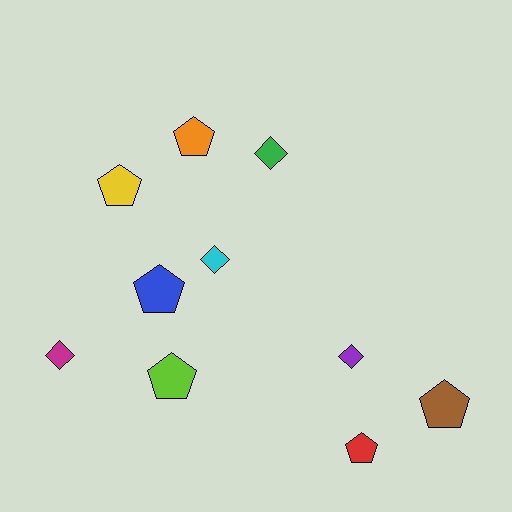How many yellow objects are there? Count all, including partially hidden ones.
There is 1 yellow object.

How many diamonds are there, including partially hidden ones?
There are 4 diamonds.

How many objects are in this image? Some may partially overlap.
There are 10 objects.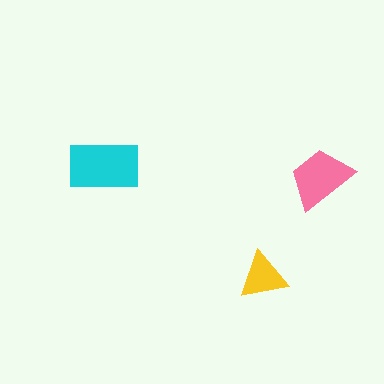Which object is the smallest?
The yellow triangle.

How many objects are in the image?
There are 3 objects in the image.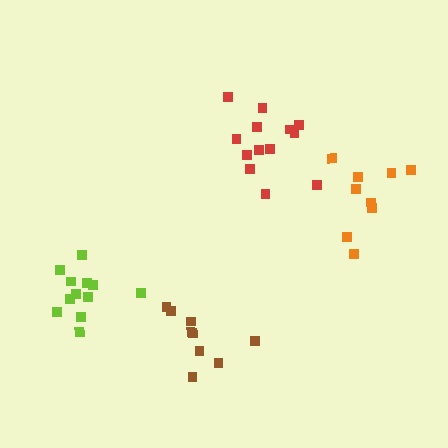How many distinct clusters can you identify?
There are 4 distinct clusters.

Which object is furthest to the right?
The orange cluster is rightmost.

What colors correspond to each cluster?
The clusters are colored: orange, brown, lime, red.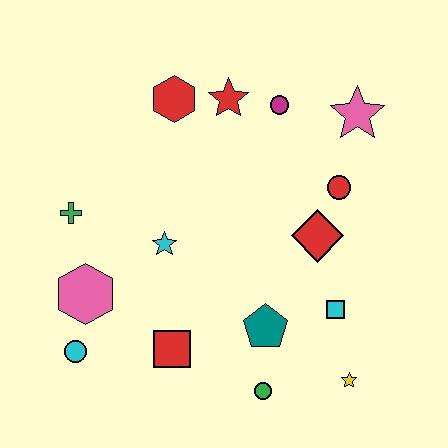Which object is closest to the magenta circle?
The red star is closest to the magenta circle.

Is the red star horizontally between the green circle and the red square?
Yes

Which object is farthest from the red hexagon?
The yellow star is farthest from the red hexagon.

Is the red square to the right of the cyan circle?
Yes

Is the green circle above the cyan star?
No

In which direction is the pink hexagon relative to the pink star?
The pink hexagon is to the left of the pink star.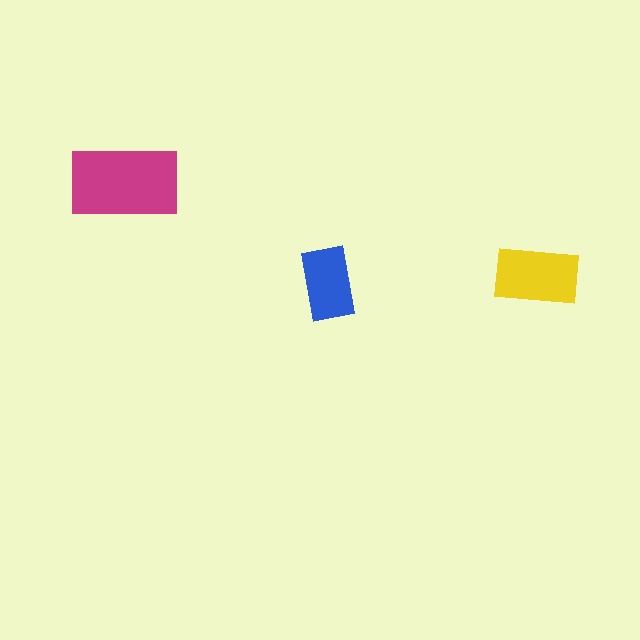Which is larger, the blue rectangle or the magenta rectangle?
The magenta one.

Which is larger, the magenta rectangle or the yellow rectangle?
The magenta one.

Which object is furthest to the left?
The magenta rectangle is leftmost.